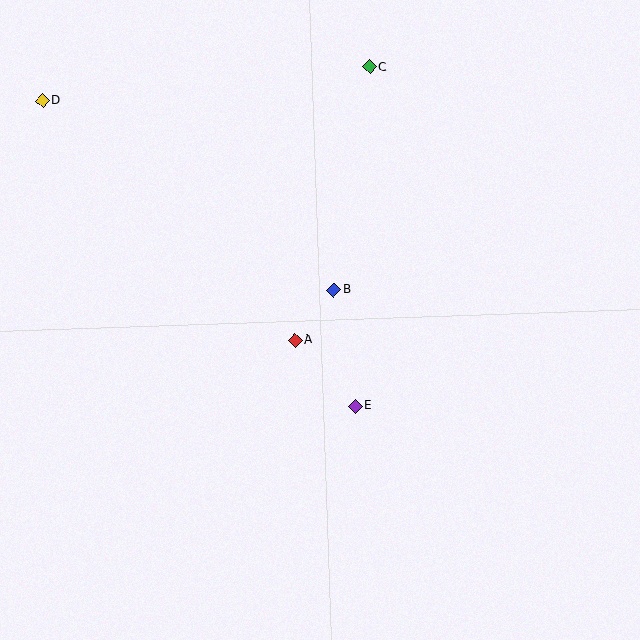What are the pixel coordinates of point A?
Point A is at (295, 340).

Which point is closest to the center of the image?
Point A at (295, 340) is closest to the center.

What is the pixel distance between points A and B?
The distance between A and B is 63 pixels.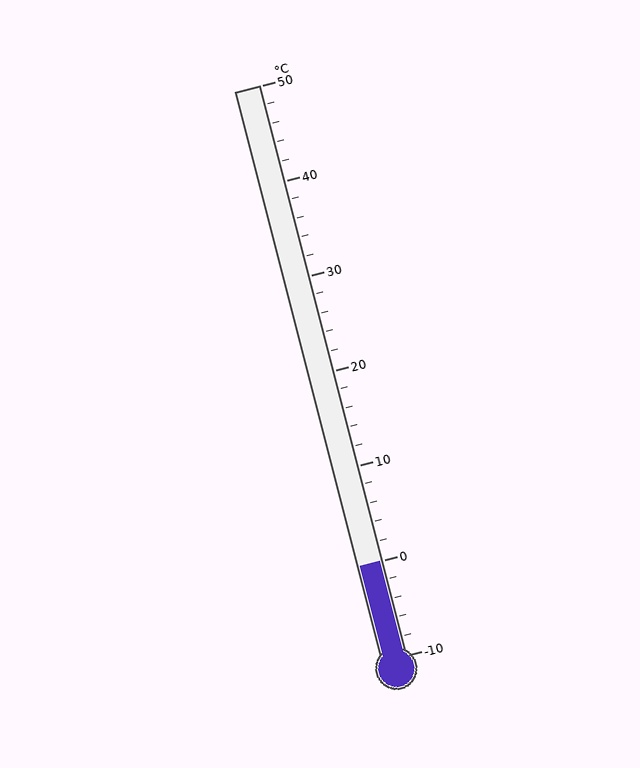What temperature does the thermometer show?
The thermometer shows approximately 0°C.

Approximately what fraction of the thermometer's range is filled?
The thermometer is filled to approximately 15% of its range.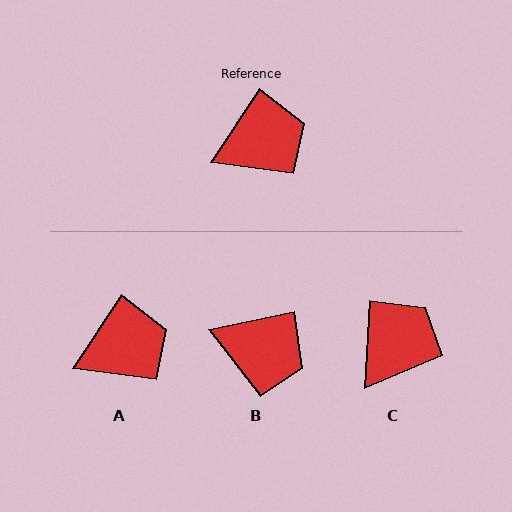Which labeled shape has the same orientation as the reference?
A.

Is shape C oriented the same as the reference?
No, it is off by about 31 degrees.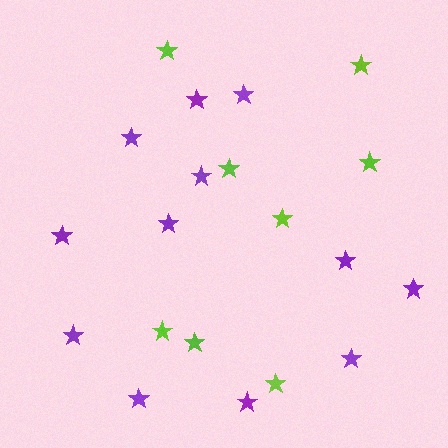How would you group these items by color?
There are 2 groups: one group of purple stars (12) and one group of lime stars (8).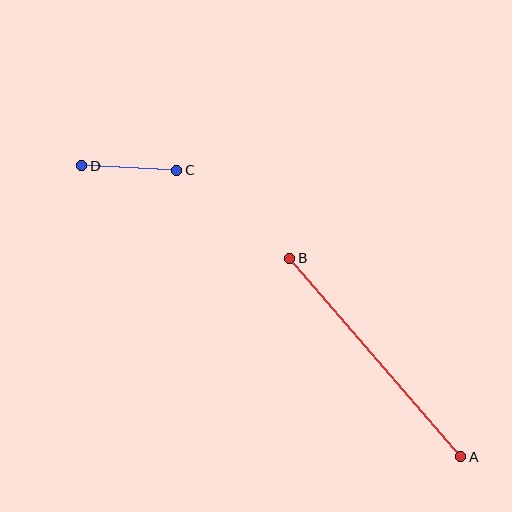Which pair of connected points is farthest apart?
Points A and B are farthest apart.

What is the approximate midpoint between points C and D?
The midpoint is at approximately (129, 168) pixels.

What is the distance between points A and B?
The distance is approximately 262 pixels.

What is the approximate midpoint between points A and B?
The midpoint is at approximately (375, 357) pixels.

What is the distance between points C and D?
The distance is approximately 95 pixels.